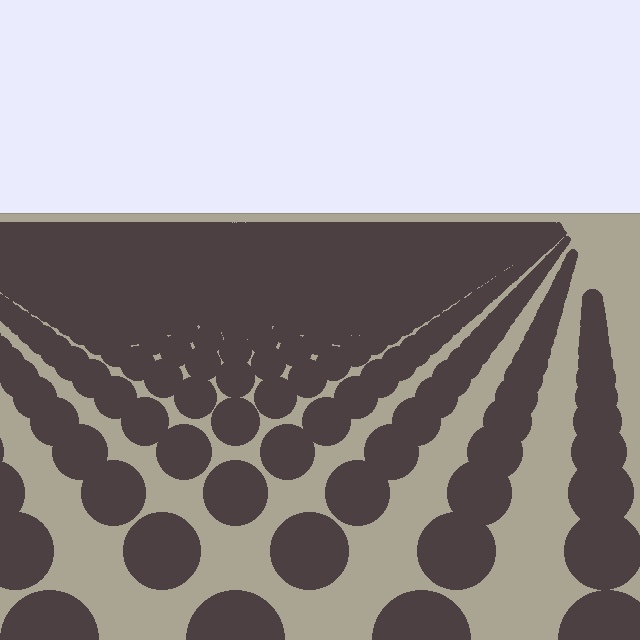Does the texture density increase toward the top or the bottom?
Density increases toward the top.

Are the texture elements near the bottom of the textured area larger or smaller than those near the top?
Larger. Near the bottom, elements are closer to the viewer and appear at a bigger on-screen size.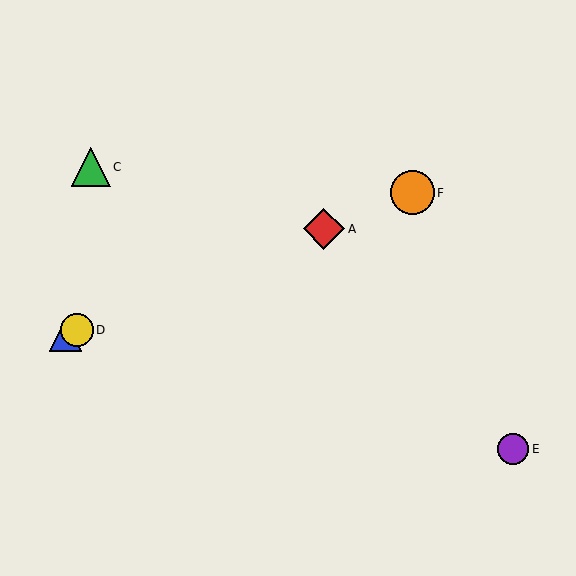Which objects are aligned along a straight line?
Objects A, B, D, F are aligned along a straight line.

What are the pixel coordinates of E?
Object E is at (513, 449).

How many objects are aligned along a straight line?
4 objects (A, B, D, F) are aligned along a straight line.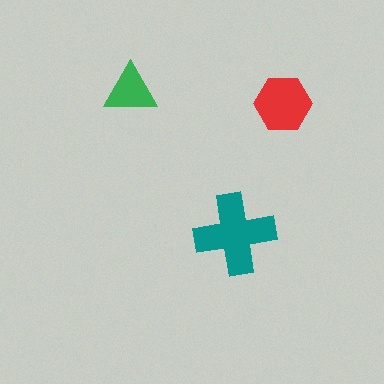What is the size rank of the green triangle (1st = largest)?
3rd.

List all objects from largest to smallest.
The teal cross, the red hexagon, the green triangle.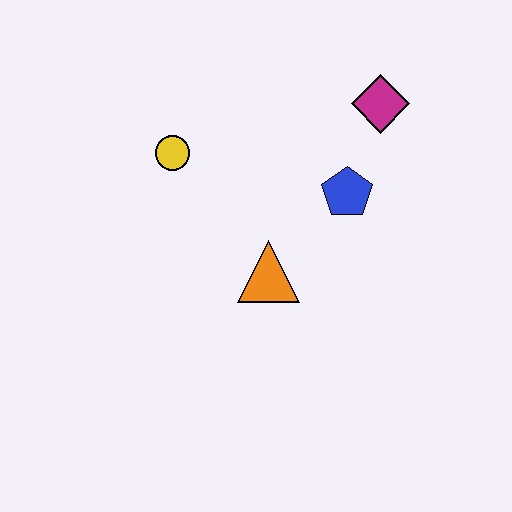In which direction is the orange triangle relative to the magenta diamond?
The orange triangle is below the magenta diamond.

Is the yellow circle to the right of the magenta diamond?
No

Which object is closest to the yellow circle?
The orange triangle is closest to the yellow circle.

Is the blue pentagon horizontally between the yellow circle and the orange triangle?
No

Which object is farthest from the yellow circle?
The magenta diamond is farthest from the yellow circle.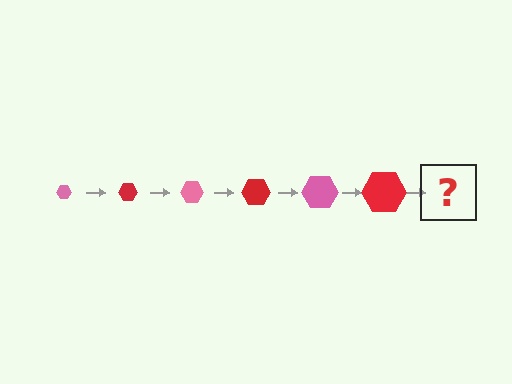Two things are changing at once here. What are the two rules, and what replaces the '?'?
The two rules are that the hexagon grows larger each step and the color cycles through pink and red. The '?' should be a pink hexagon, larger than the previous one.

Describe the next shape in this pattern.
It should be a pink hexagon, larger than the previous one.